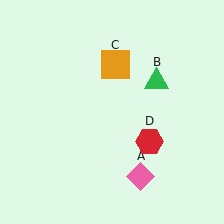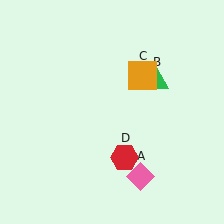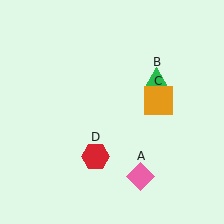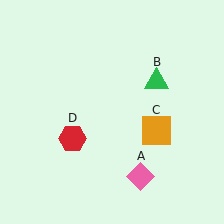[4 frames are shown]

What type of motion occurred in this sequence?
The orange square (object C), red hexagon (object D) rotated clockwise around the center of the scene.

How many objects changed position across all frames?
2 objects changed position: orange square (object C), red hexagon (object D).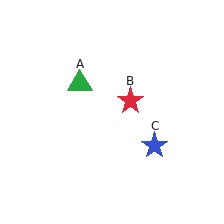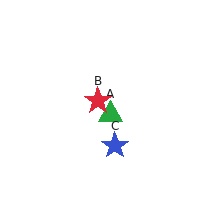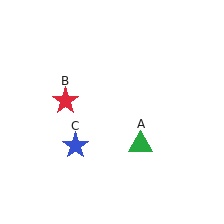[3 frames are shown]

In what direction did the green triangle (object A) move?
The green triangle (object A) moved down and to the right.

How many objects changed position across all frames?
3 objects changed position: green triangle (object A), red star (object B), blue star (object C).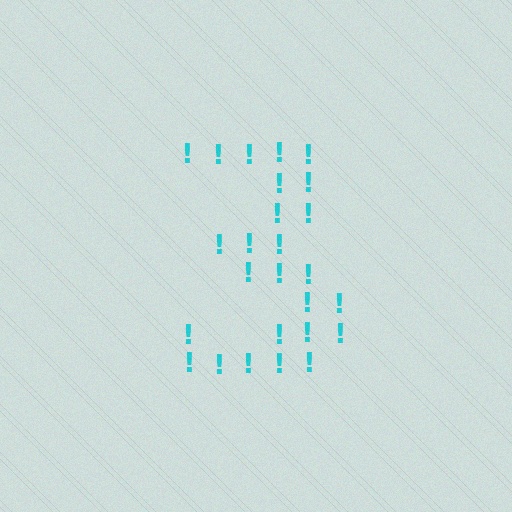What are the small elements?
The small elements are exclamation marks.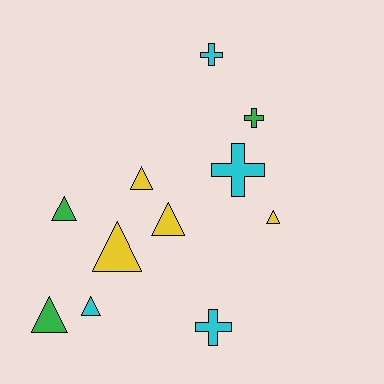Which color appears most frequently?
Cyan, with 4 objects.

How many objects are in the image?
There are 11 objects.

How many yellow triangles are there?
There are 4 yellow triangles.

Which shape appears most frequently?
Triangle, with 7 objects.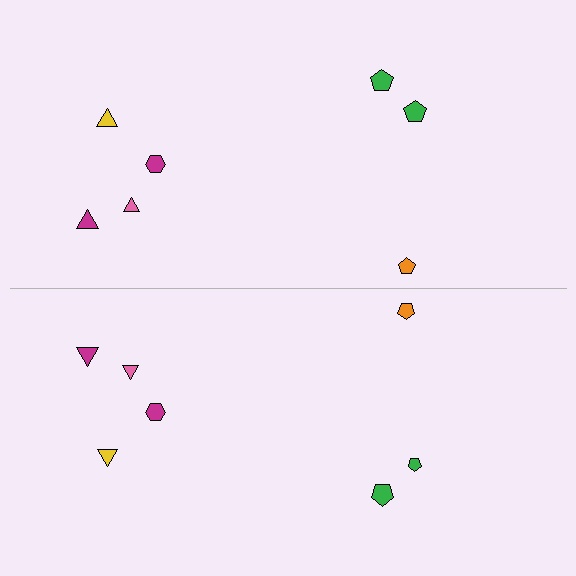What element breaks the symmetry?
The green pentagon on the bottom side has a different size than its mirror counterpart.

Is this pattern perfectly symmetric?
No, the pattern is not perfectly symmetric. The green pentagon on the bottom side has a different size than its mirror counterpart.